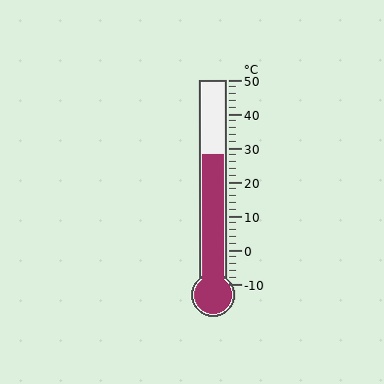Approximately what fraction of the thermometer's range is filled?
The thermometer is filled to approximately 65% of its range.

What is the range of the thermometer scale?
The thermometer scale ranges from -10°C to 50°C.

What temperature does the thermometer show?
The thermometer shows approximately 28°C.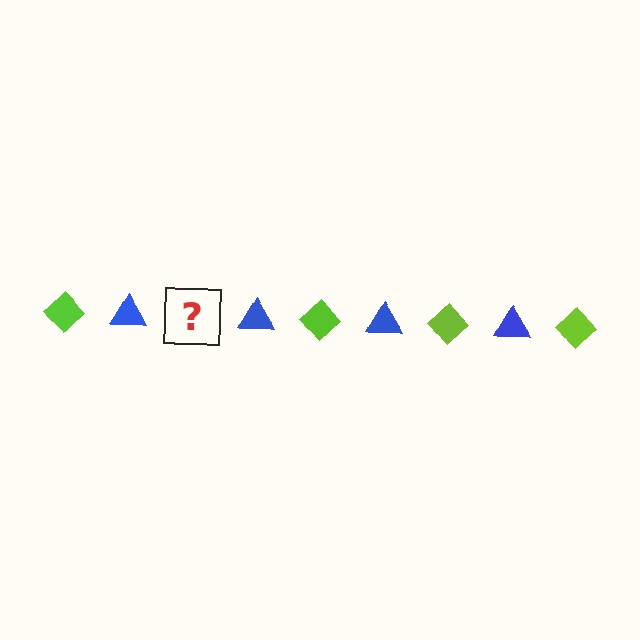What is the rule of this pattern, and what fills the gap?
The rule is that the pattern alternates between lime diamond and blue triangle. The gap should be filled with a lime diamond.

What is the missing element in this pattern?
The missing element is a lime diamond.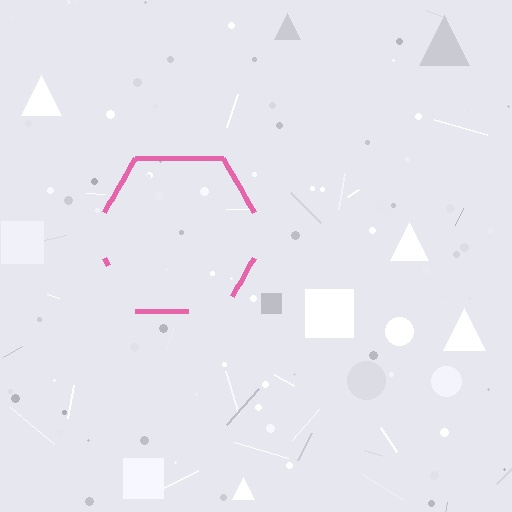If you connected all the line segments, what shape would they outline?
They would outline a hexagon.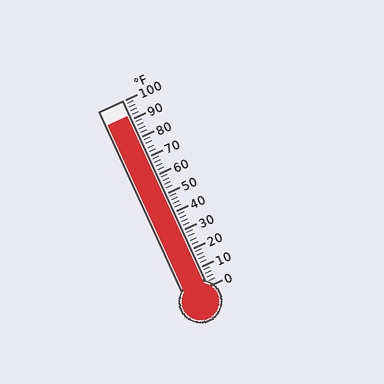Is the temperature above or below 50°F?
The temperature is above 50°F.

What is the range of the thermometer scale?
The thermometer scale ranges from 0°F to 100°F.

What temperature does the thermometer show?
The thermometer shows approximately 92°F.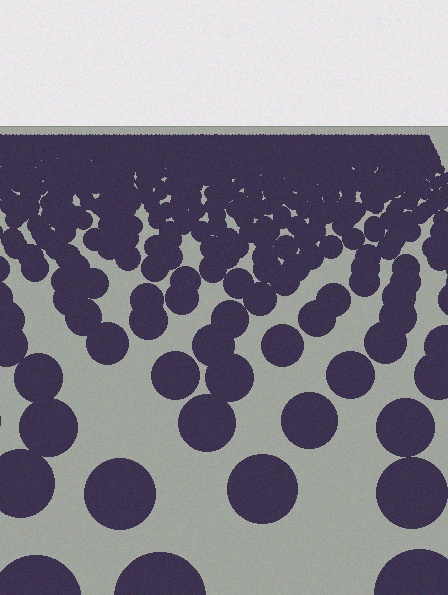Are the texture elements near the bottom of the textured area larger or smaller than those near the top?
Larger. Near the bottom, elements are closer to the viewer and appear at a bigger on-screen size.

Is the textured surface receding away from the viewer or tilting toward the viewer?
The surface is receding away from the viewer. Texture elements get smaller and denser toward the top.